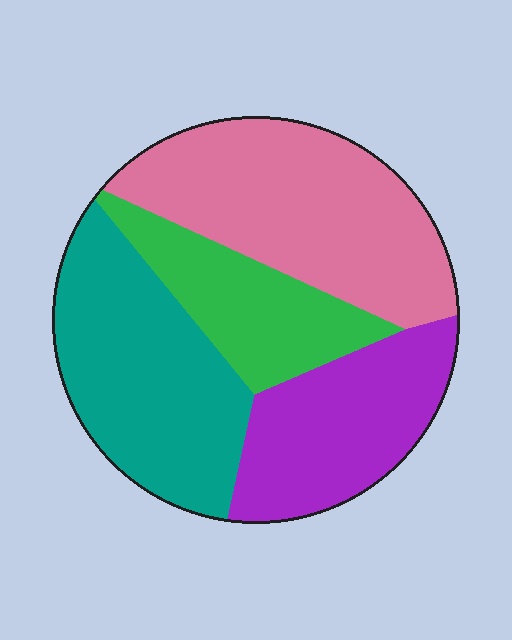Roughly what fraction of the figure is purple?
Purple takes up between a sixth and a third of the figure.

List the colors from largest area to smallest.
From largest to smallest: pink, teal, purple, green.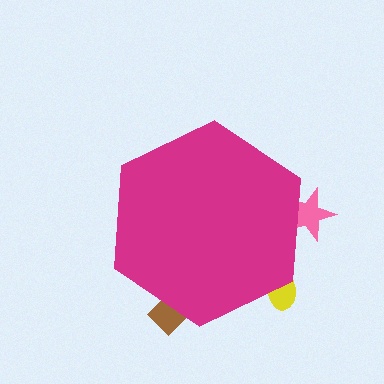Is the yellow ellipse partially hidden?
Yes, the yellow ellipse is partially hidden behind the magenta hexagon.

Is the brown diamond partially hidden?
Yes, the brown diamond is partially hidden behind the magenta hexagon.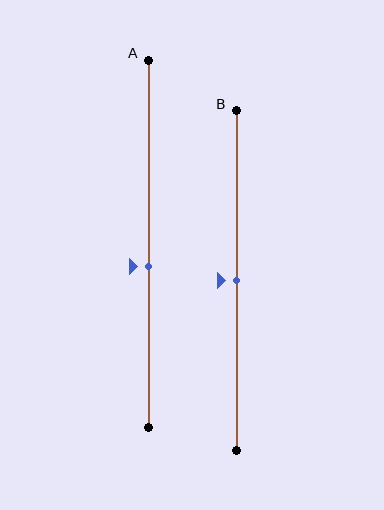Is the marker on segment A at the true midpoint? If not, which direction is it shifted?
No, the marker on segment A is shifted downward by about 6% of the segment length.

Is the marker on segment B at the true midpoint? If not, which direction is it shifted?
Yes, the marker on segment B is at the true midpoint.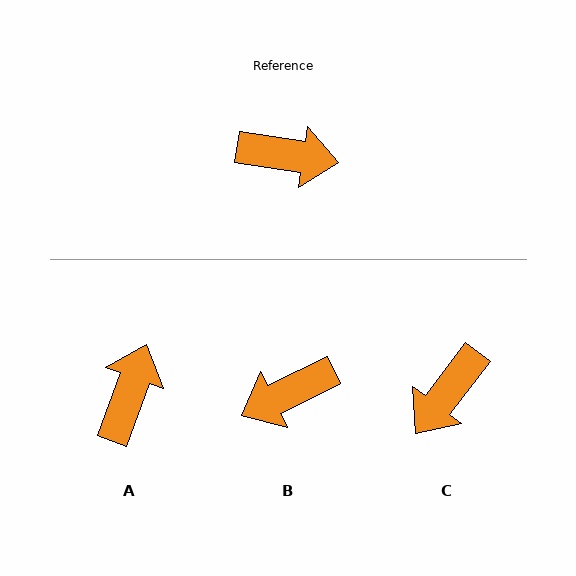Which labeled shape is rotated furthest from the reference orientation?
B, about 145 degrees away.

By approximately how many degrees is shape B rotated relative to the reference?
Approximately 145 degrees clockwise.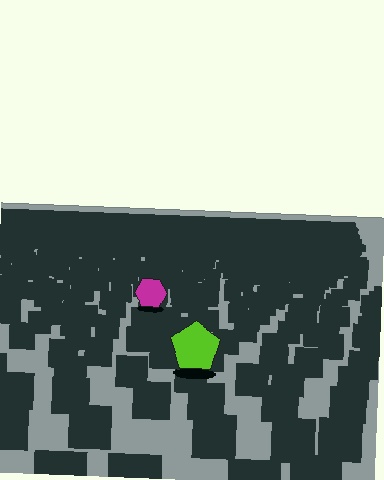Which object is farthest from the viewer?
The magenta hexagon is farthest from the viewer. It appears smaller and the ground texture around it is denser.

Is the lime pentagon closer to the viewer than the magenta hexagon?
Yes. The lime pentagon is closer — you can tell from the texture gradient: the ground texture is coarser near it.